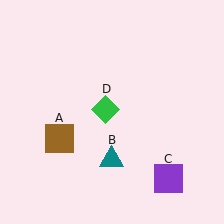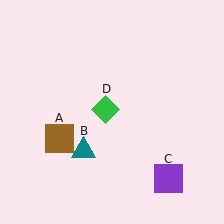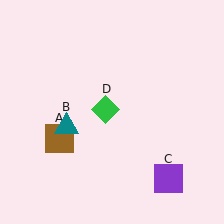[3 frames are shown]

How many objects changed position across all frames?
1 object changed position: teal triangle (object B).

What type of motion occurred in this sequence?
The teal triangle (object B) rotated clockwise around the center of the scene.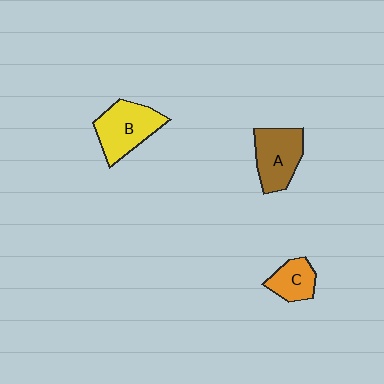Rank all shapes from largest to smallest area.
From largest to smallest: B (yellow), A (brown), C (orange).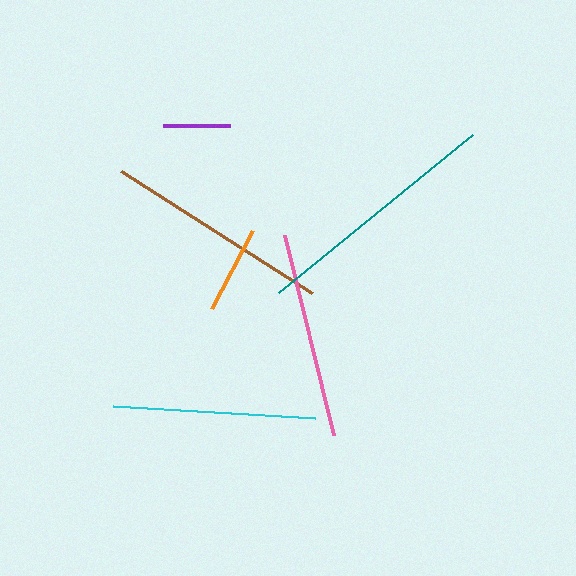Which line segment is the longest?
The teal line is the longest at approximately 250 pixels.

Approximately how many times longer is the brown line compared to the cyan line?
The brown line is approximately 1.1 times the length of the cyan line.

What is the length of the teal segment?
The teal segment is approximately 250 pixels long.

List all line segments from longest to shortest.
From longest to shortest: teal, brown, pink, cyan, orange, purple.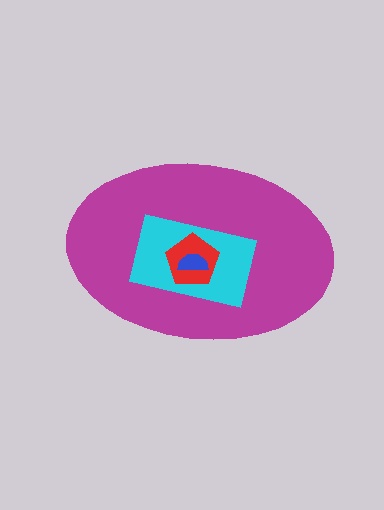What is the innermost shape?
The blue semicircle.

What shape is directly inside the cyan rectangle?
The red pentagon.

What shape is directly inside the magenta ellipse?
The cyan rectangle.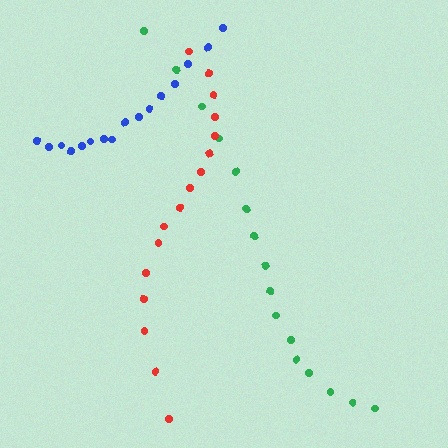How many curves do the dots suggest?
There are 3 distinct paths.